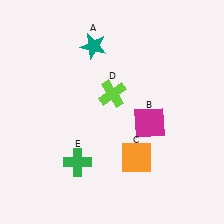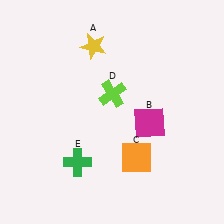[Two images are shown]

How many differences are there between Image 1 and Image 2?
There is 1 difference between the two images.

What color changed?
The star (A) changed from teal in Image 1 to yellow in Image 2.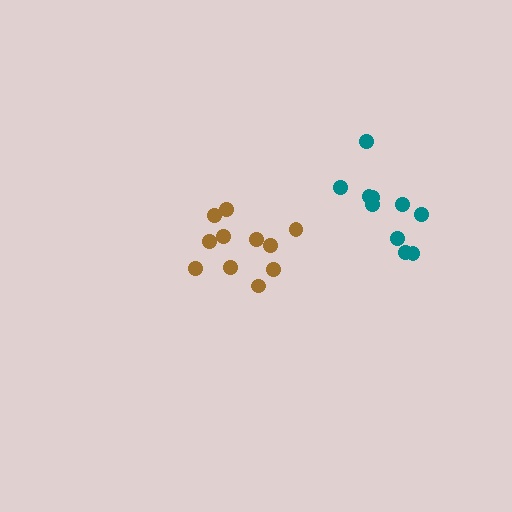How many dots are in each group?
Group 1: 11 dots, Group 2: 10 dots (21 total).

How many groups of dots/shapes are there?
There are 2 groups.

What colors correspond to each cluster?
The clusters are colored: brown, teal.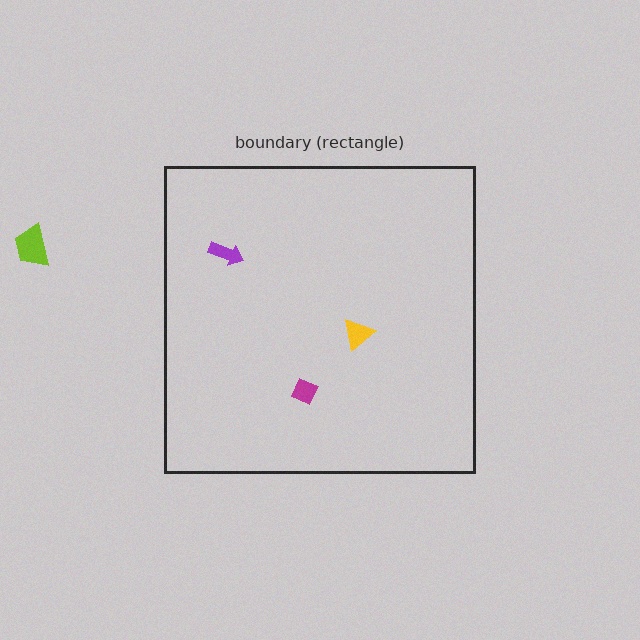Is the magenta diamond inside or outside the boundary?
Inside.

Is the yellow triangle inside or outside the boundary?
Inside.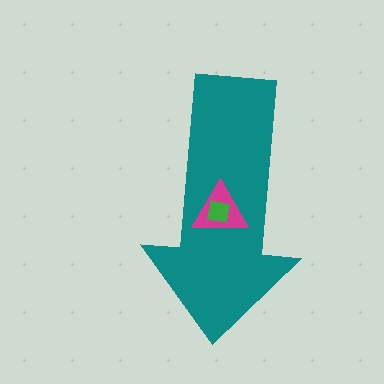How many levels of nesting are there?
3.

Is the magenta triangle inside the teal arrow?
Yes.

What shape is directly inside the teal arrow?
The magenta triangle.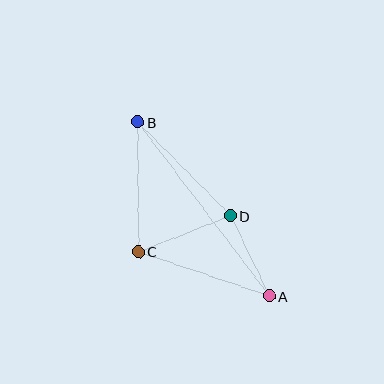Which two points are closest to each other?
Points A and D are closest to each other.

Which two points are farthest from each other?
Points A and B are farthest from each other.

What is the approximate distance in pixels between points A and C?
The distance between A and C is approximately 138 pixels.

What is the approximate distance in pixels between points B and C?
The distance between B and C is approximately 130 pixels.